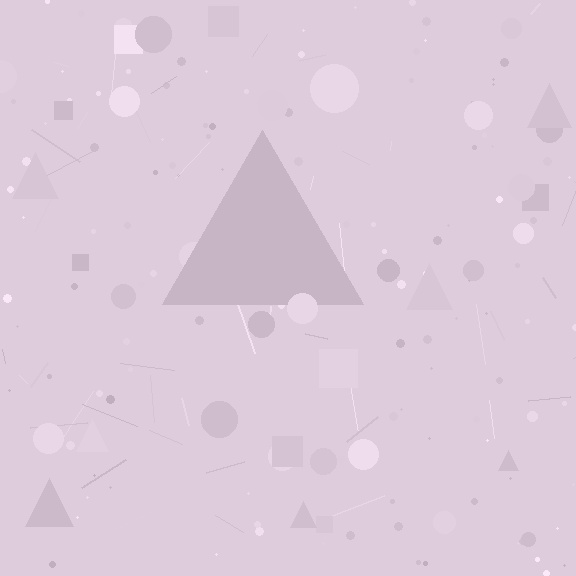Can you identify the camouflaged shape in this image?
The camouflaged shape is a triangle.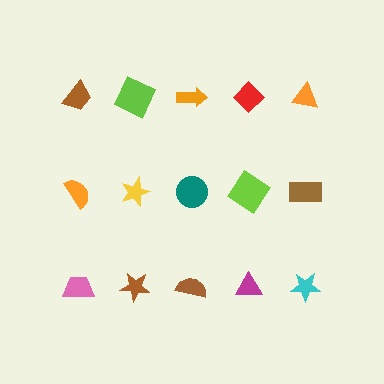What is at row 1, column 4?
A red diamond.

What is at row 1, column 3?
An orange arrow.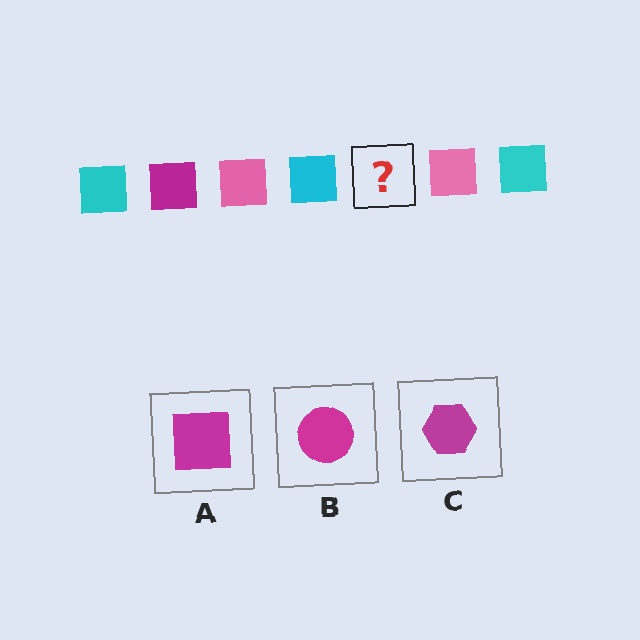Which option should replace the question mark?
Option A.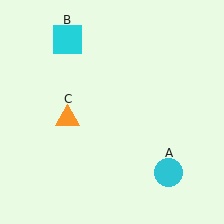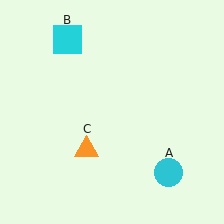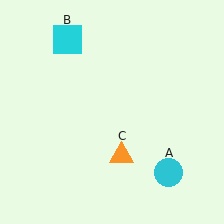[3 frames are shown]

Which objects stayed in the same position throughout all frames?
Cyan circle (object A) and cyan square (object B) remained stationary.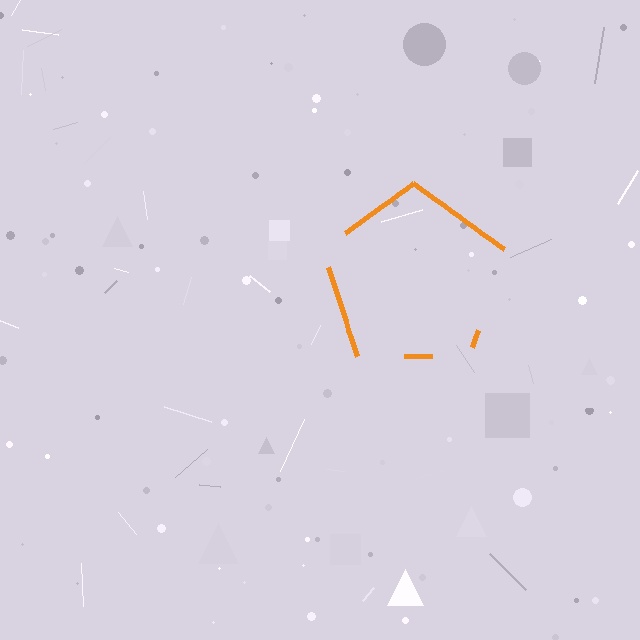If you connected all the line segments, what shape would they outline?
They would outline a pentagon.